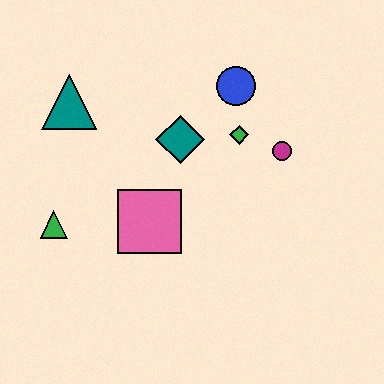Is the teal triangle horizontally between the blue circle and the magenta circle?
No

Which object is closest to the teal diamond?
The green diamond is closest to the teal diamond.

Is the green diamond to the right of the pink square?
Yes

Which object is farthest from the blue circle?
The green triangle is farthest from the blue circle.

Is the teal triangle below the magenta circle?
No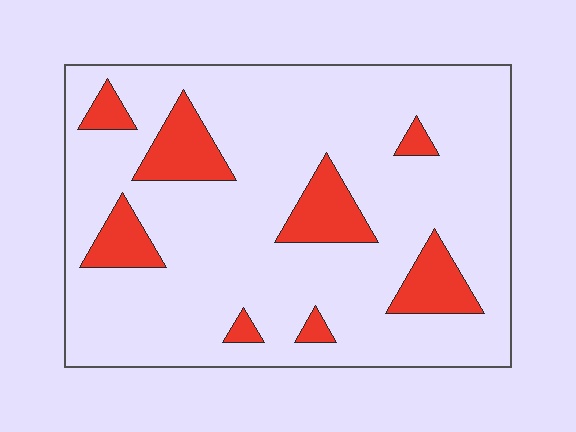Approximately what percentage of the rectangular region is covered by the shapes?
Approximately 15%.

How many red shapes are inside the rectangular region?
8.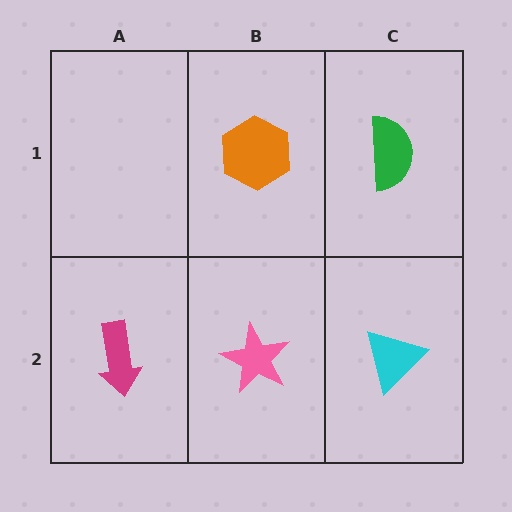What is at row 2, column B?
A pink star.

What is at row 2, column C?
A cyan triangle.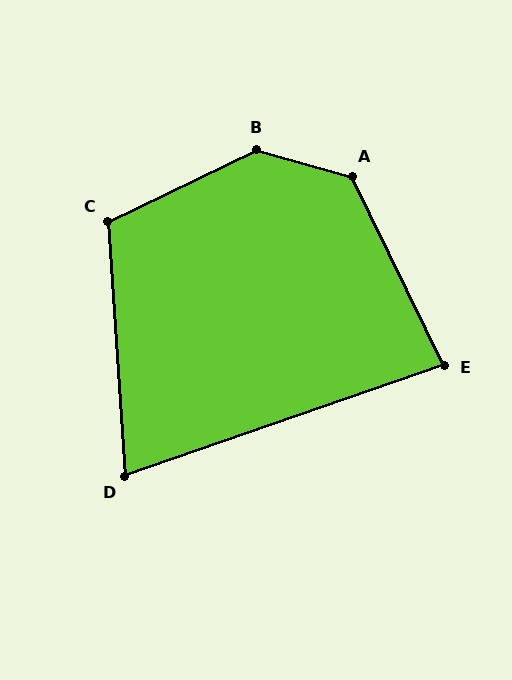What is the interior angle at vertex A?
Approximately 131 degrees (obtuse).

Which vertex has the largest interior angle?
B, at approximately 139 degrees.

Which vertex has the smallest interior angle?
D, at approximately 75 degrees.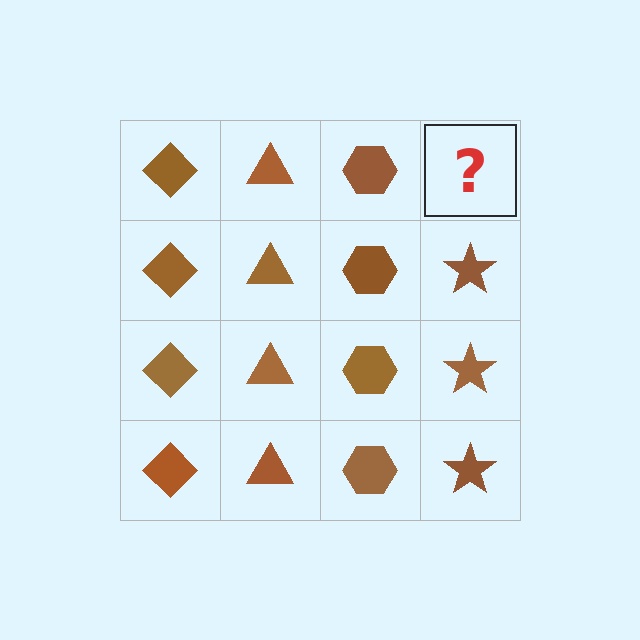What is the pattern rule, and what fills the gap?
The rule is that each column has a consistent shape. The gap should be filled with a brown star.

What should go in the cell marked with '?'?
The missing cell should contain a brown star.